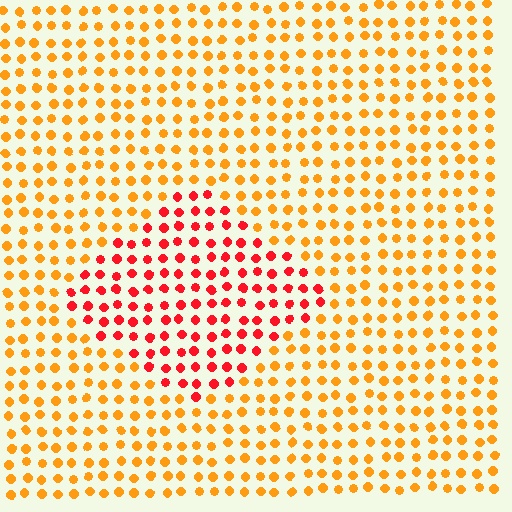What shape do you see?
I see a diamond.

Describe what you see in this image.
The image is filled with small orange elements in a uniform arrangement. A diamond-shaped region is visible where the elements are tinted to a slightly different hue, forming a subtle color boundary.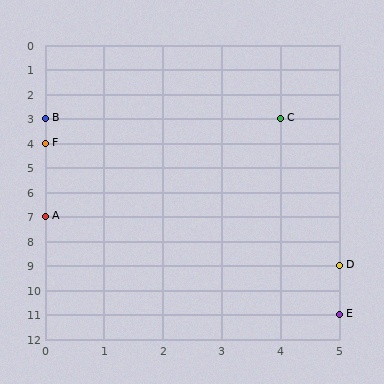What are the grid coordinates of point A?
Point A is at grid coordinates (0, 7).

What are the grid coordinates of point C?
Point C is at grid coordinates (4, 3).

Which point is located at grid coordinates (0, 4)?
Point F is at (0, 4).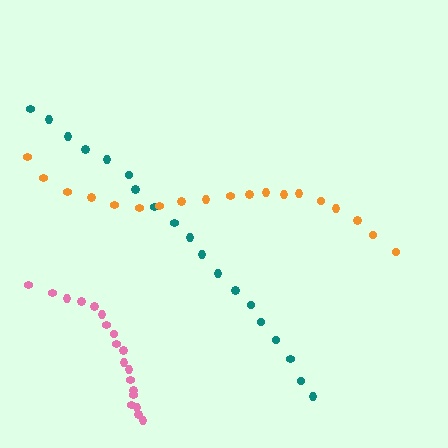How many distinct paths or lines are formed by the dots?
There are 3 distinct paths.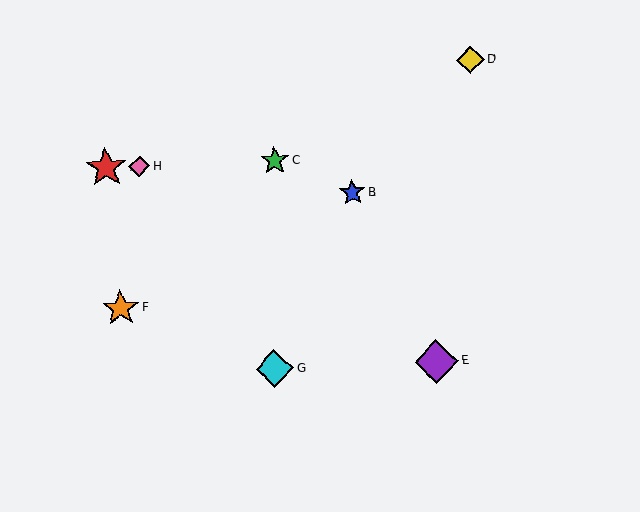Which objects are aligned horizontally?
Objects A, C, H are aligned horizontally.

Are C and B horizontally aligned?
No, C is at y≈160 and B is at y≈193.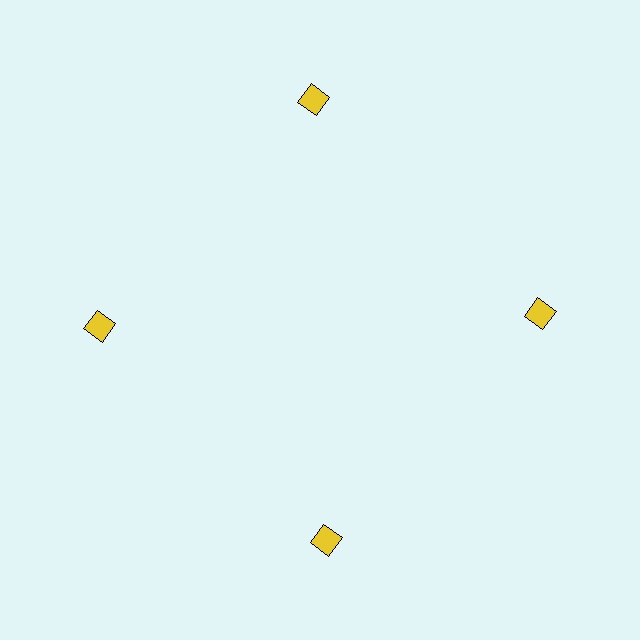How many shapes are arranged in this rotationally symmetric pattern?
There are 4 shapes, arranged in 4 groups of 1.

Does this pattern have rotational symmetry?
Yes, this pattern has 4-fold rotational symmetry. It looks the same after rotating 90 degrees around the center.